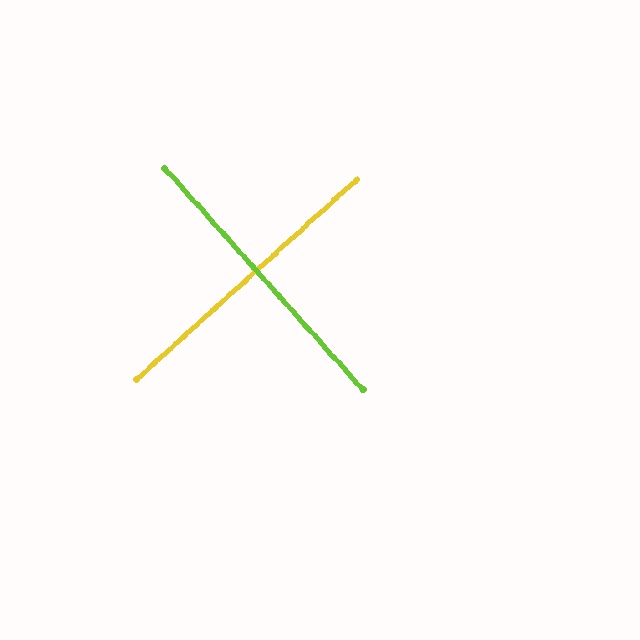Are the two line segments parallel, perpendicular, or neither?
Perpendicular — they meet at approximately 90°.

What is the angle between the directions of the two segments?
Approximately 90 degrees.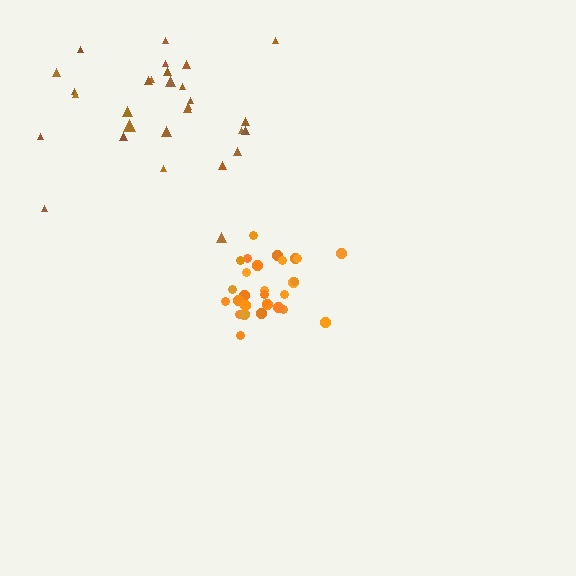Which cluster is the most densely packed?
Orange.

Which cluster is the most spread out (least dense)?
Brown.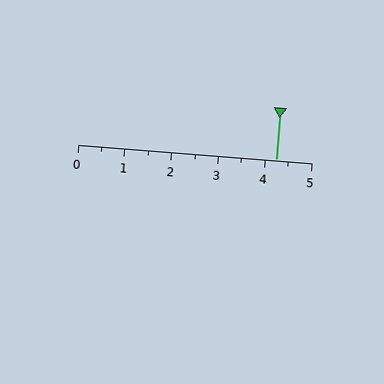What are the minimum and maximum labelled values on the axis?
The axis runs from 0 to 5.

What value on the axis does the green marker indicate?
The marker indicates approximately 4.2.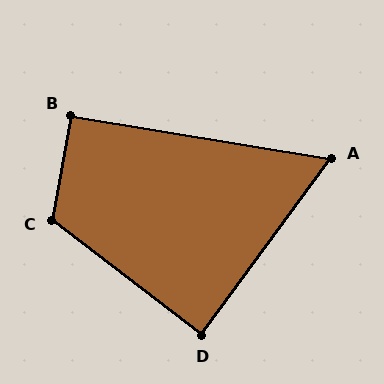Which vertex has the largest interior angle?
C, at approximately 117 degrees.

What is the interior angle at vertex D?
Approximately 89 degrees (approximately right).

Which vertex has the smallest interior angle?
A, at approximately 63 degrees.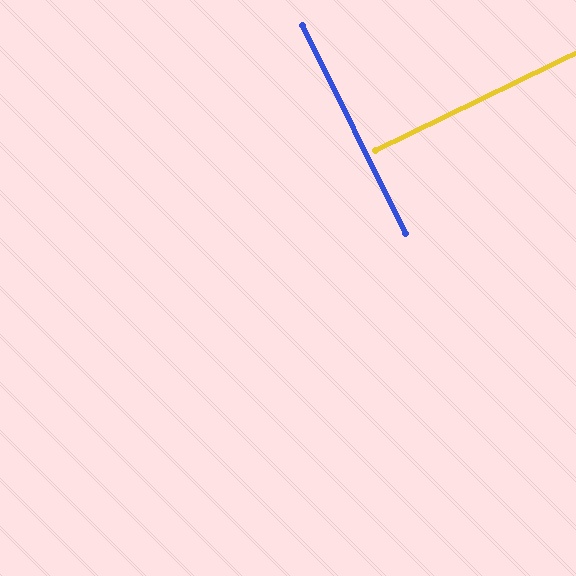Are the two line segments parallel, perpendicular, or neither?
Perpendicular — they meet at approximately 90°.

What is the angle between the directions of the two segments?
Approximately 90 degrees.